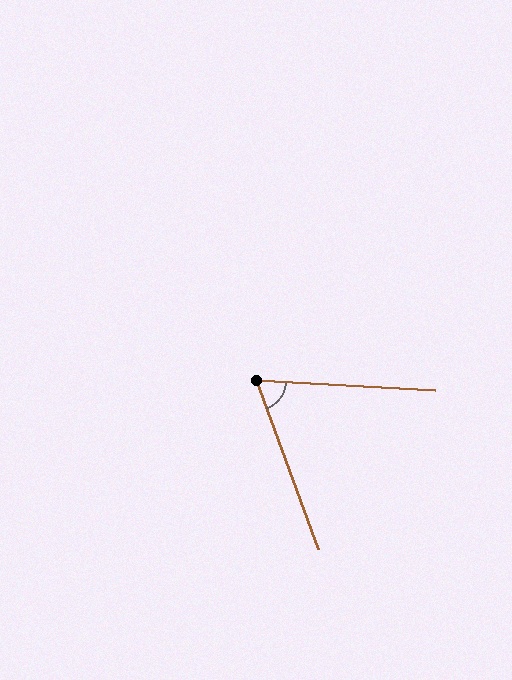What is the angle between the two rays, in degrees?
Approximately 67 degrees.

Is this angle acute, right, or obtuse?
It is acute.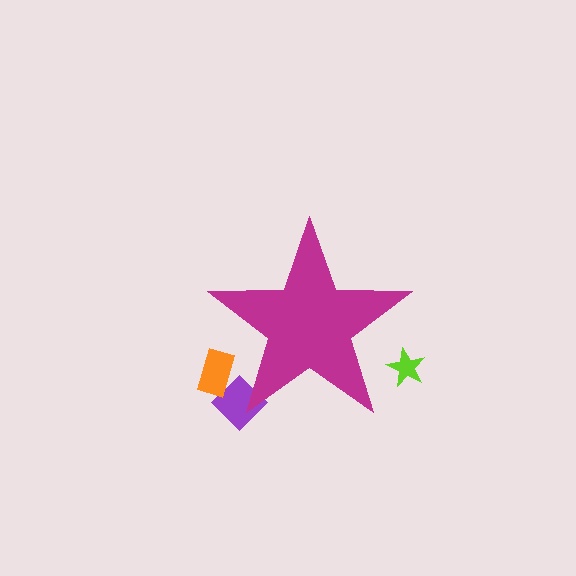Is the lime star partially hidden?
Yes, the lime star is partially hidden behind the magenta star.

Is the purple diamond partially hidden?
Yes, the purple diamond is partially hidden behind the magenta star.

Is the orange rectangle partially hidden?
Yes, the orange rectangle is partially hidden behind the magenta star.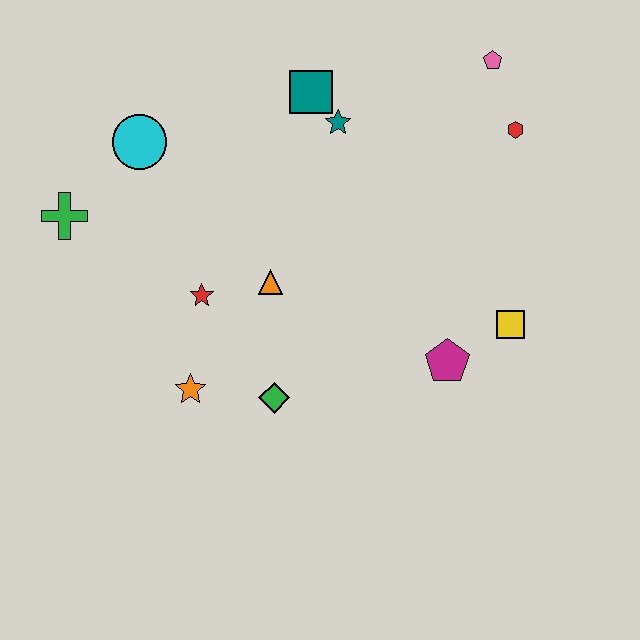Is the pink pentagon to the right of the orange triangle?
Yes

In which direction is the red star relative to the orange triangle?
The red star is to the left of the orange triangle.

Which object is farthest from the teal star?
The orange star is farthest from the teal star.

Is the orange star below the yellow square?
Yes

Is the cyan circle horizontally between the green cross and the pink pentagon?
Yes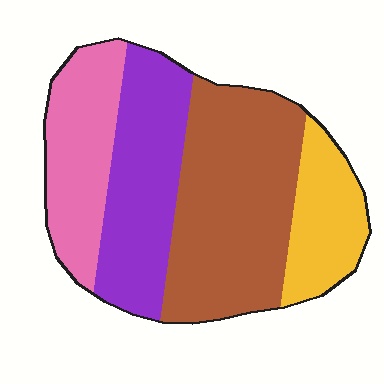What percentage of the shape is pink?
Pink takes up about one fifth (1/5) of the shape.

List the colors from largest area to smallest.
From largest to smallest: brown, purple, pink, yellow.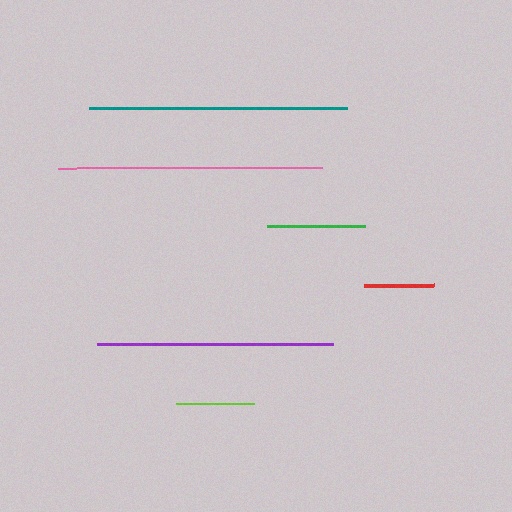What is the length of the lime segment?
The lime segment is approximately 78 pixels long.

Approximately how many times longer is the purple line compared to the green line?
The purple line is approximately 2.4 times the length of the green line.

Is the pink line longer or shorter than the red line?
The pink line is longer than the red line.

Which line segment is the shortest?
The red line is the shortest at approximately 70 pixels.